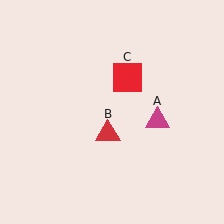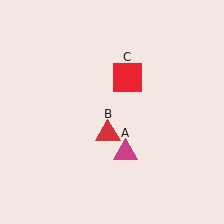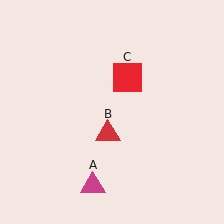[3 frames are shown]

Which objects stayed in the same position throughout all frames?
Red triangle (object B) and red square (object C) remained stationary.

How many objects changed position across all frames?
1 object changed position: magenta triangle (object A).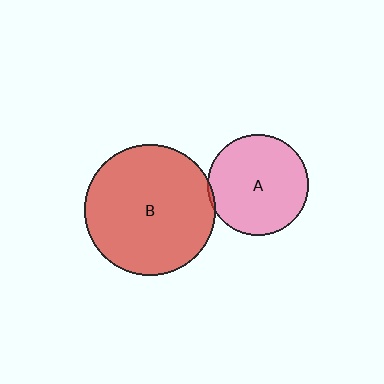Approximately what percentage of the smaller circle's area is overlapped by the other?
Approximately 5%.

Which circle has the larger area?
Circle B (red).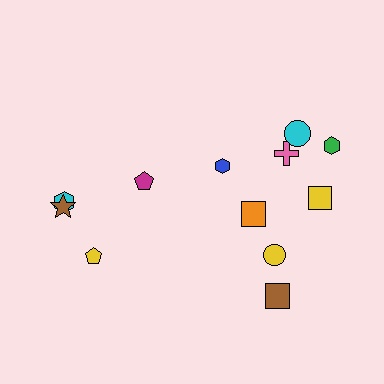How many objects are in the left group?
There are 4 objects.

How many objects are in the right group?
There are 8 objects.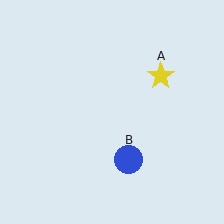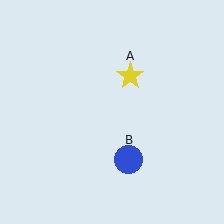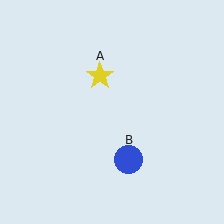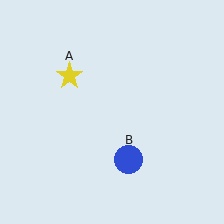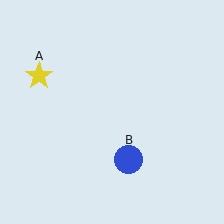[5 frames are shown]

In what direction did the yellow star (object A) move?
The yellow star (object A) moved left.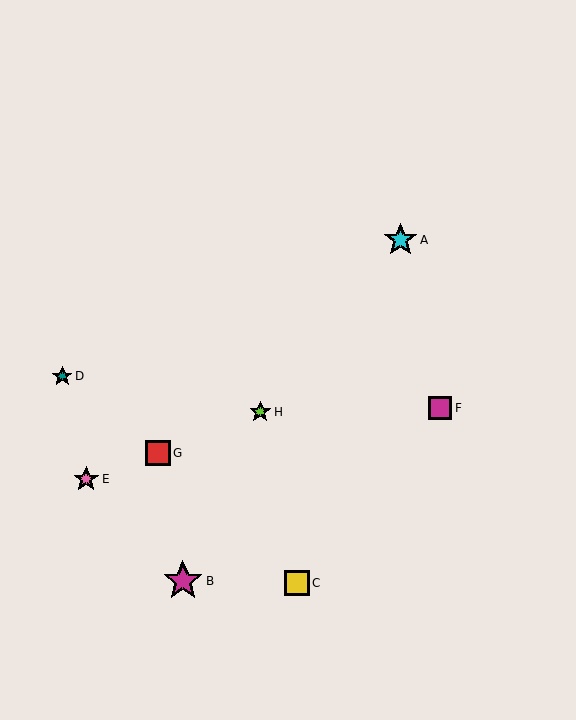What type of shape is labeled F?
Shape F is a magenta square.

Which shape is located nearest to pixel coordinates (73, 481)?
The pink star (labeled E) at (86, 479) is nearest to that location.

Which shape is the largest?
The magenta star (labeled B) is the largest.